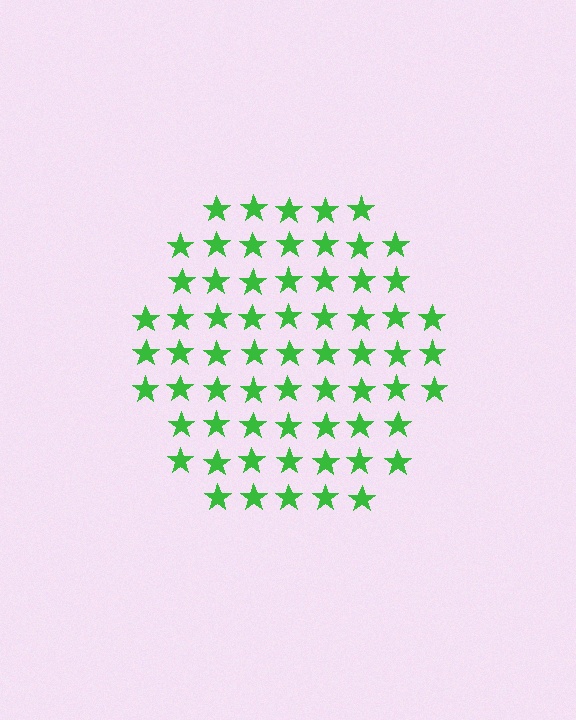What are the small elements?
The small elements are stars.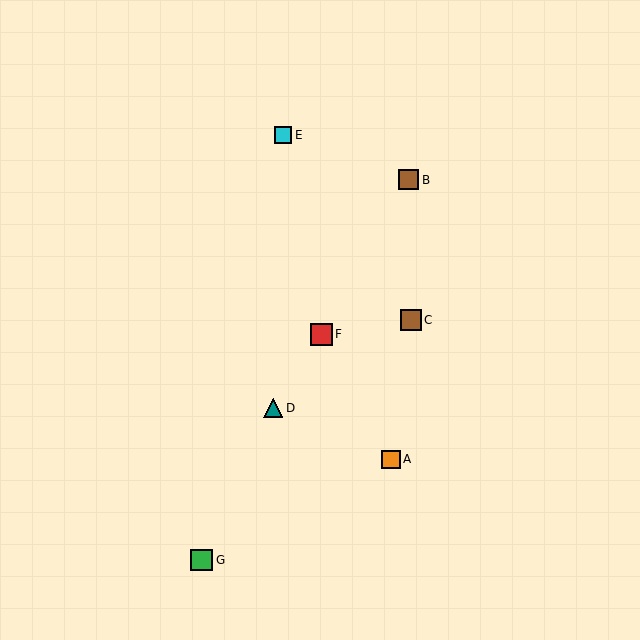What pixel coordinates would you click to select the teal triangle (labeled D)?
Click at (273, 408) to select the teal triangle D.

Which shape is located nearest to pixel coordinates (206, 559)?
The green square (labeled G) at (202, 560) is nearest to that location.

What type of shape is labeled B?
Shape B is a brown square.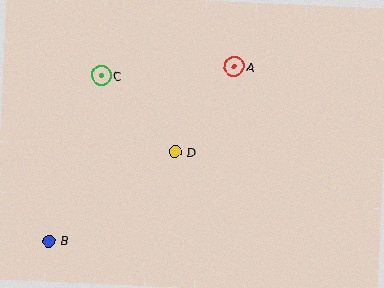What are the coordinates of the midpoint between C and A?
The midpoint between C and A is at (168, 71).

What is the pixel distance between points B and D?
The distance between B and D is 154 pixels.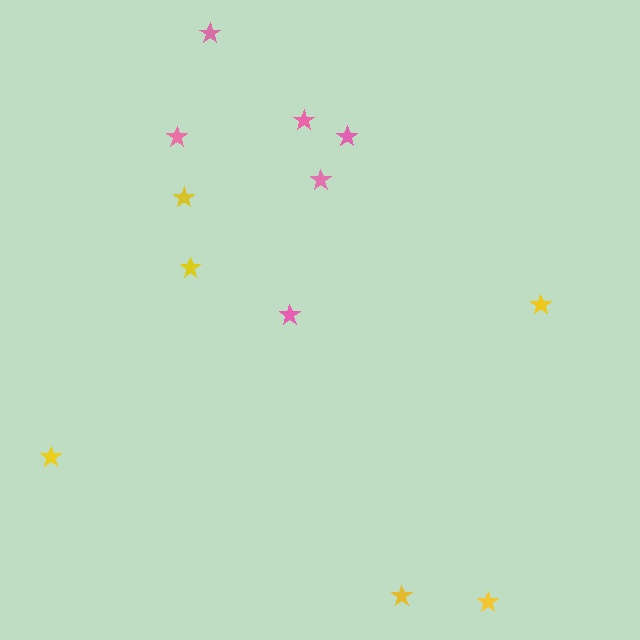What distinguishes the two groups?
There are 2 groups: one group of yellow stars (6) and one group of pink stars (6).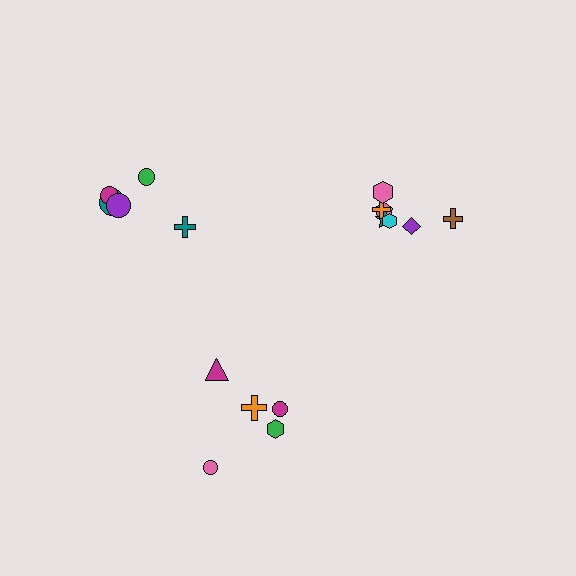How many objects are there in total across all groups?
There are 17 objects.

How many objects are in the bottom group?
There are 5 objects.